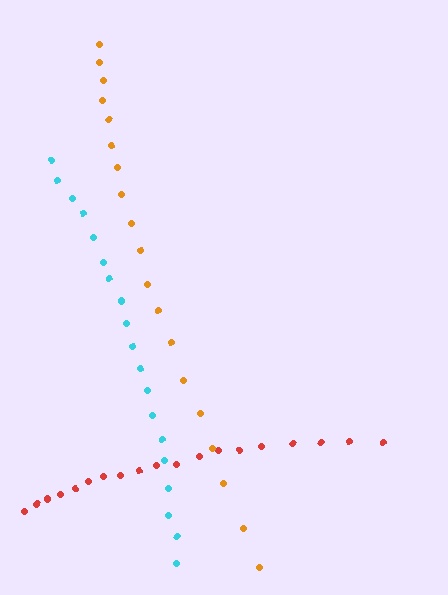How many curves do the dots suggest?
There are 3 distinct paths.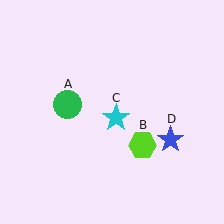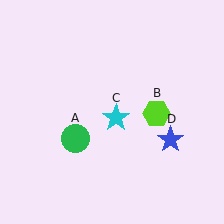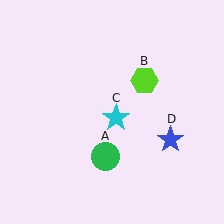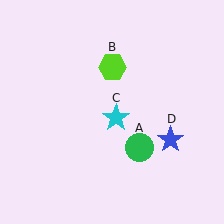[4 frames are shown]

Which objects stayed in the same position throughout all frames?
Cyan star (object C) and blue star (object D) remained stationary.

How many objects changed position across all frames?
2 objects changed position: green circle (object A), lime hexagon (object B).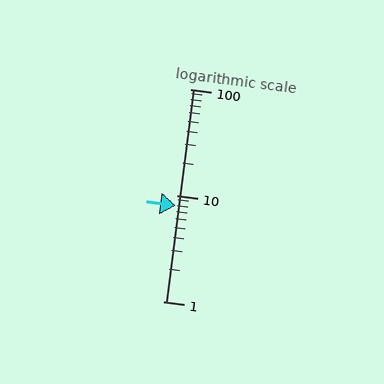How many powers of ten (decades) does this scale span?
The scale spans 2 decades, from 1 to 100.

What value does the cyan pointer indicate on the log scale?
The pointer indicates approximately 7.9.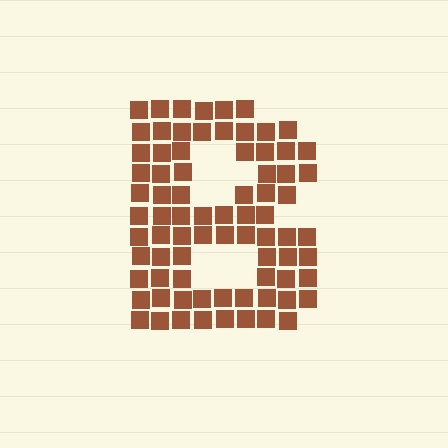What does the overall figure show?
The overall figure shows the letter B.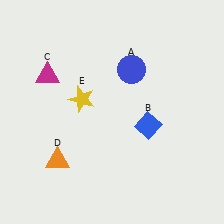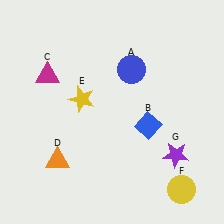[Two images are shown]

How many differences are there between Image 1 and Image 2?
There are 2 differences between the two images.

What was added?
A yellow circle (F), a purple star (G) were added in Image 2.